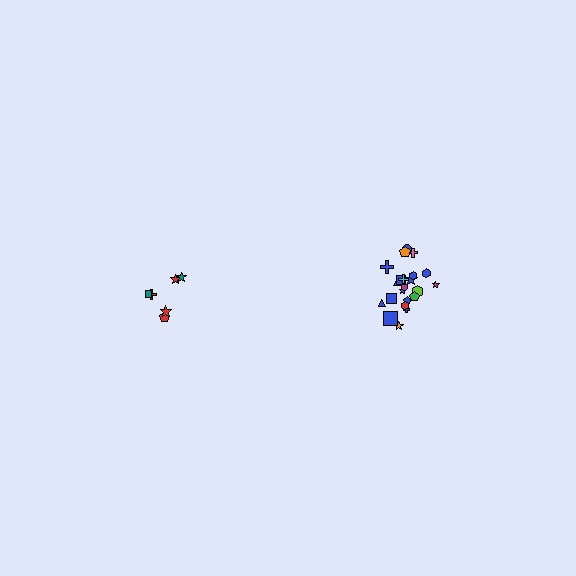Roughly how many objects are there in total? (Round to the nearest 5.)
Roughly 30 objects in total.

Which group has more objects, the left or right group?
The right group.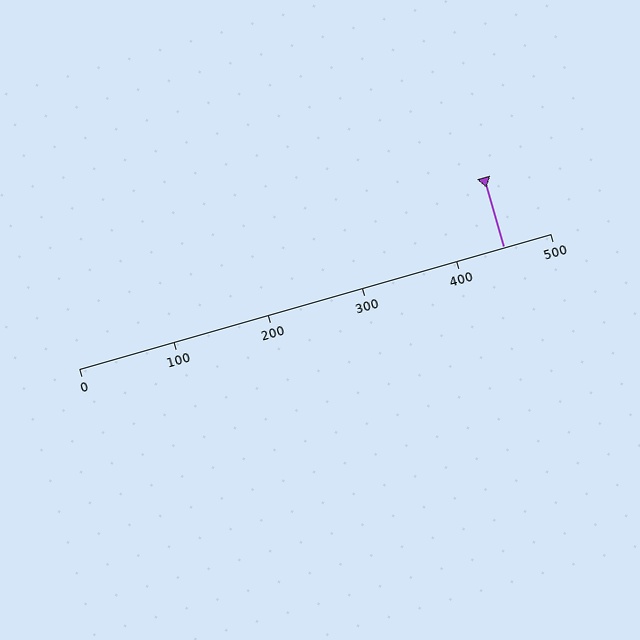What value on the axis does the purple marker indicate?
The marker indicates approximately 450.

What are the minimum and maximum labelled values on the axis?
The axis runs from 0 to 500.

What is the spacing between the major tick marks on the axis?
The major ticks are spaced 100 apart.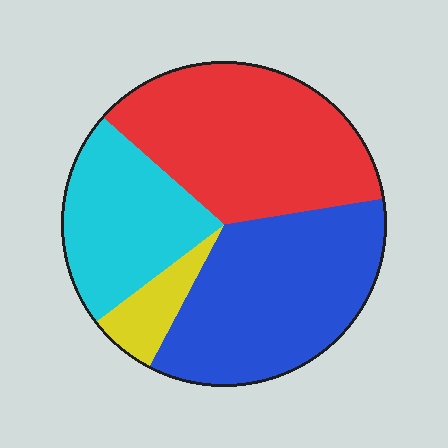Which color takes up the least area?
Yellow, at roughly 5%.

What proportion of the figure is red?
Red takes up about three eighths (3/8) of the figure.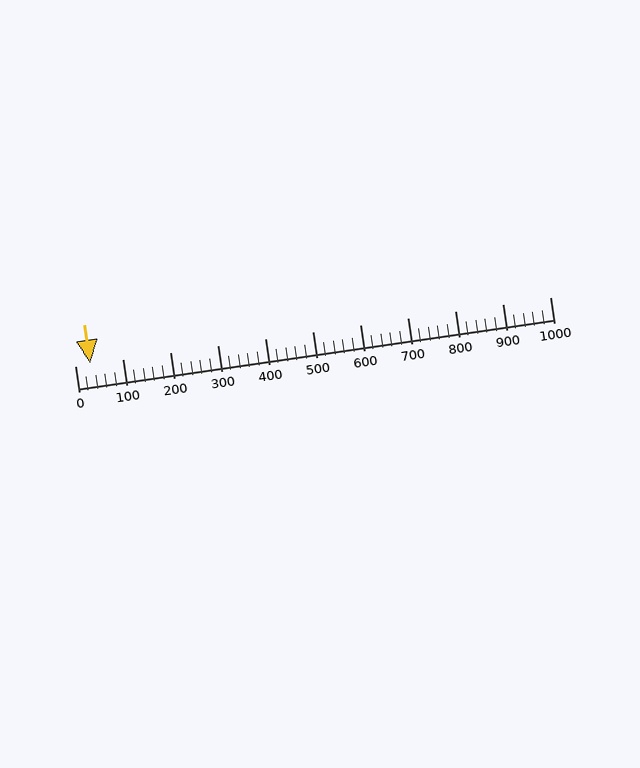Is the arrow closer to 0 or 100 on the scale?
The arrow is closer to 0.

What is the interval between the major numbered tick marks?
The major tick marks are spaced 100 units apart.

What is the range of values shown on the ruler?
The ruler shows values from 0 to 1000.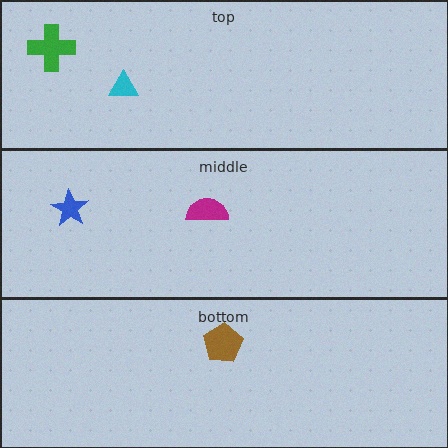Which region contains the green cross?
The top region.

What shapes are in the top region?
The cyan triangle, the green cross.